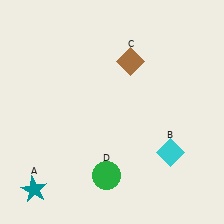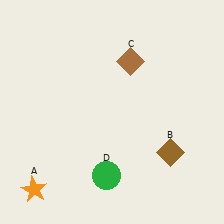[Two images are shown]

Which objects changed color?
A changed from teal to orange. B changed from cyan to brown.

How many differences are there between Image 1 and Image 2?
There are 2 differences between the two images.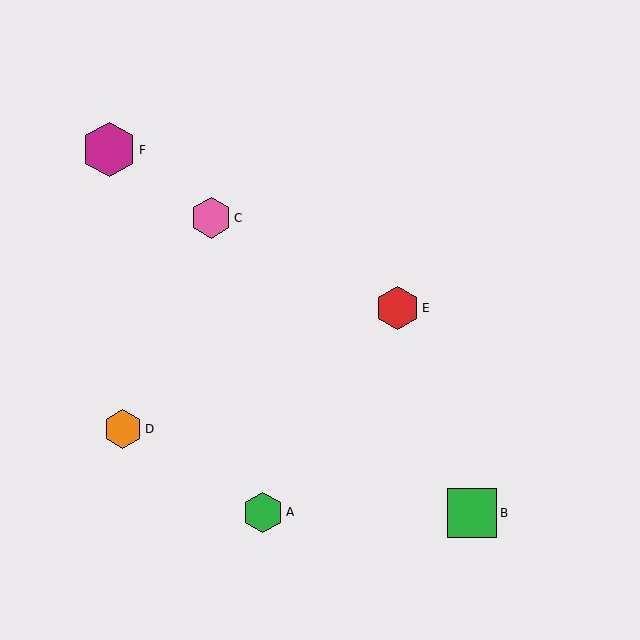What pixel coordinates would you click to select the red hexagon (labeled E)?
Click at (397, 308) to select the red hexagon E.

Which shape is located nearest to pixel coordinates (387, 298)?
The red hexagon (labeled E) at (397, 308) is nearest to that location.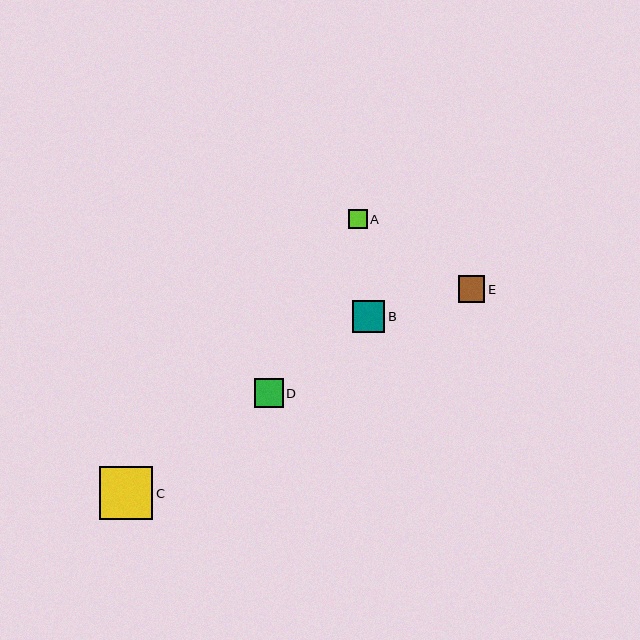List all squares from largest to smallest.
From largest to smallest: C, B, D, E, A.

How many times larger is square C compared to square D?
Square C is approximately 1.9 times the size of square D.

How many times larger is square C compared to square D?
Square C is approximately 1.9 times the size of square D.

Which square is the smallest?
Square A is the smallest with a size of approximately 19 pixels.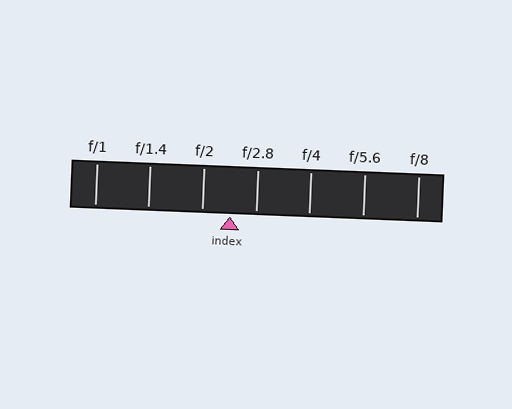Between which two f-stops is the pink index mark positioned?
The index mark is between f/2 and f/2.8.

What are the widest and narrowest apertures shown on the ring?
The widest aperture shown is f/1 and the narrowest is f/8.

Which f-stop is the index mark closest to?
The index mark is closest to f/2.8.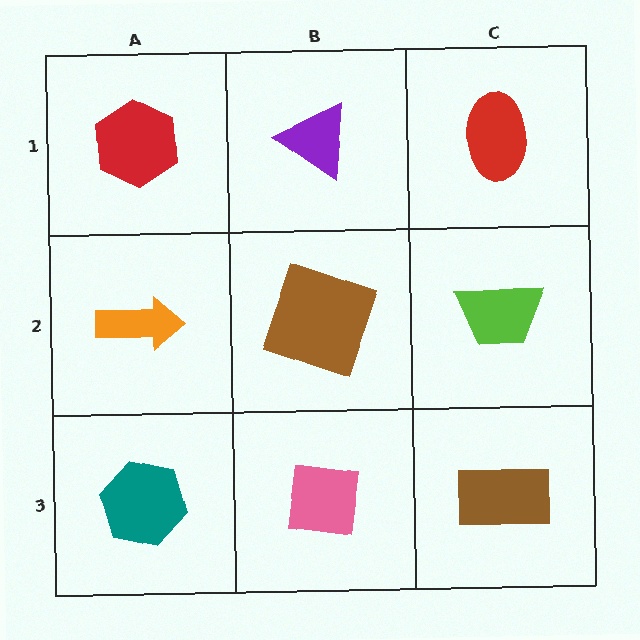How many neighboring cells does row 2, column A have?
3.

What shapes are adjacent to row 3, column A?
An orange arrow (row 2, column A), a pink square (row 3, column B).